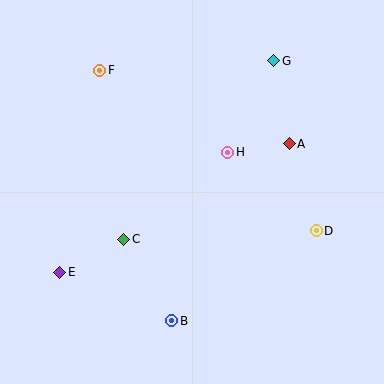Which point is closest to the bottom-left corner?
Point E is closest to the bottom-left corner.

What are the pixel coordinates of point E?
Point E is at (60, 272).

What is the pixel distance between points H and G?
The distance between H and G is 102 pixels.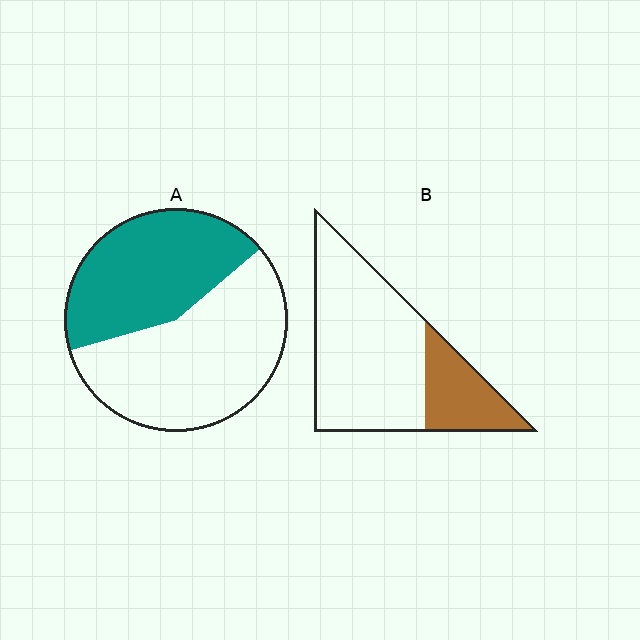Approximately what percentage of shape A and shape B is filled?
A is approximately 45% and B is approximately 25%.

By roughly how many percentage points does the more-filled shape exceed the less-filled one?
By roughly 20 percentage points (A over B).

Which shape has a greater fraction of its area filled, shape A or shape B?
Shape A.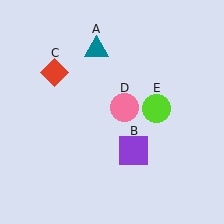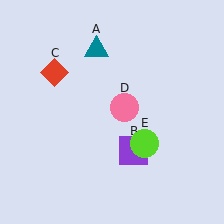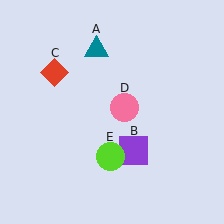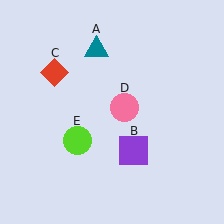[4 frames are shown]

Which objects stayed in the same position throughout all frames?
Teal triangle (object A) and purple square (object B) and red diamond (object C) and pink circle (object D) remained stationary.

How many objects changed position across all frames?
1 object changed position: lime circle (object E).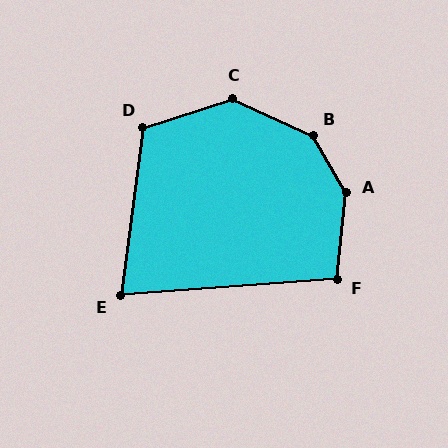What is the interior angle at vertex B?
Approximately 144 degrees (obtuse).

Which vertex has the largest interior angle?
A, at approximately 145 degrees.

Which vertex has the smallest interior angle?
E, at approximately 78 degrees.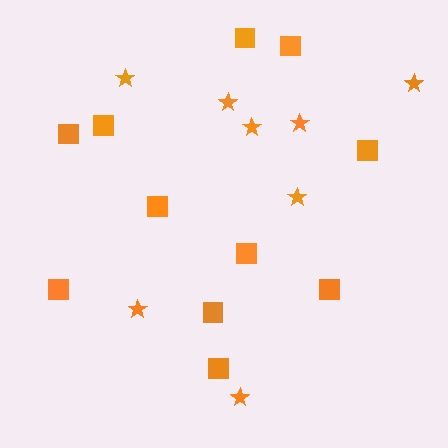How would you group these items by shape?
There are 2 groups: one group of stars (8) and one group of squares (11).